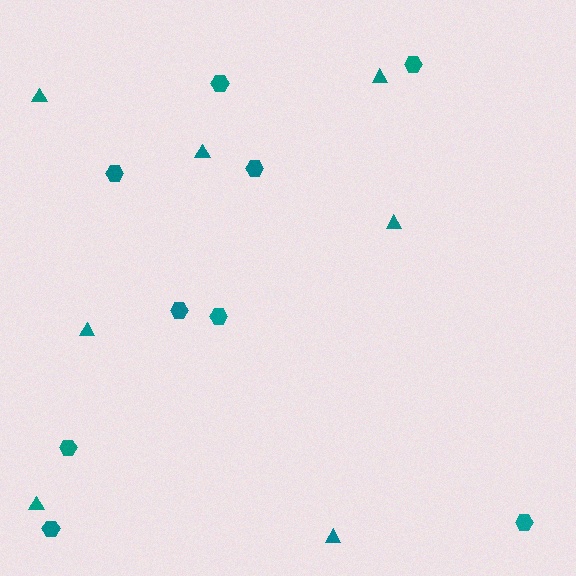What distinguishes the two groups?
There are 2 groups: one group of hexagons (9) and one group of triangles (7).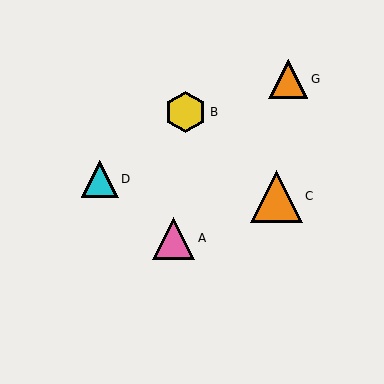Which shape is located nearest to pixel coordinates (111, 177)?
The cyan triangle (labeled D) at (100, 179) is nearest to that location.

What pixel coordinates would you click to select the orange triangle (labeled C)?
Click at (276, 196) to select the orange triangle C.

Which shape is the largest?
The orange triangle (labeled C) is the largest.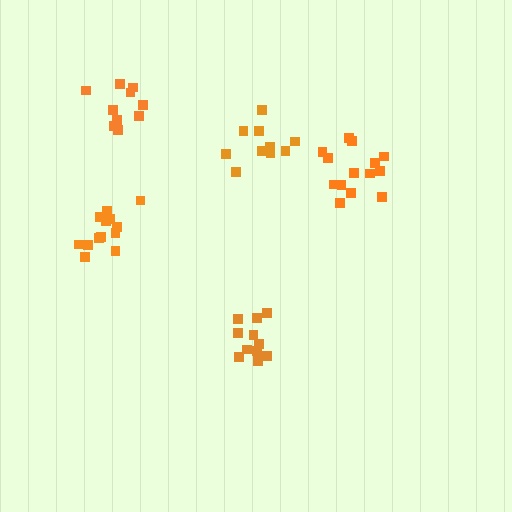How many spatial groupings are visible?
There are 5 spatial groupings.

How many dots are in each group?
Group 1: 13 dots, Group 2: 10 dots, Group 3: 11 dots, Group 4: 14 dots, Group 5: 10 dots (58 total).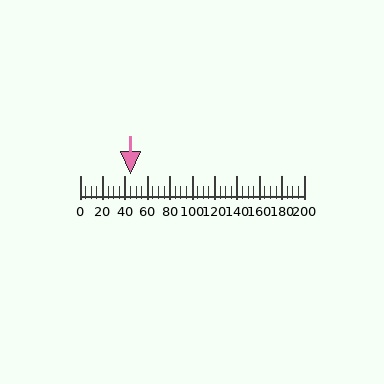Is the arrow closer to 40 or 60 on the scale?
The arrow is closer to 40.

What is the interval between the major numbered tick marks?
The major tick marks are spaced 20 units apart.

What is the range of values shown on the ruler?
The ruler shows values from 0 to 200.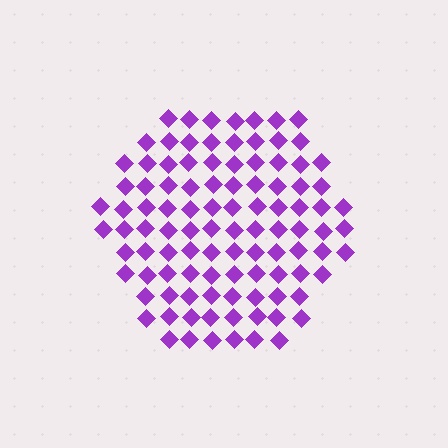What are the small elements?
The small elements are diamonds.